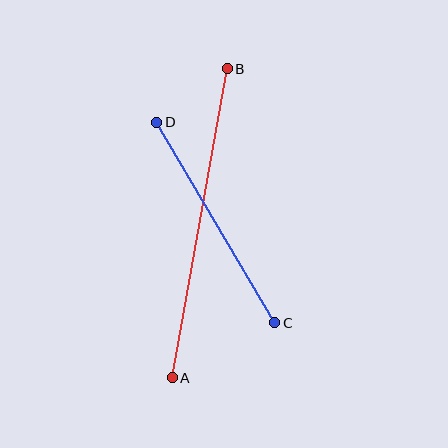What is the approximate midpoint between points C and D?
The midpoint is at approximately (216, 223) pixels.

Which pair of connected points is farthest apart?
Points A and B are farthest apart.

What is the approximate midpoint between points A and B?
The midpoint is at approximately (200, 223) pixels.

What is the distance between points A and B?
The distance is approximately 314 pixels.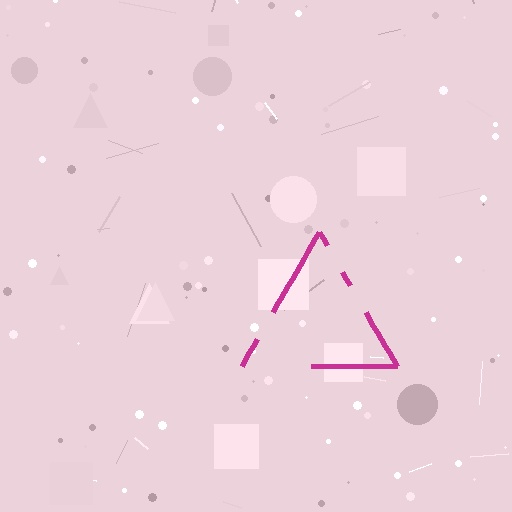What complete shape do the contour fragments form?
The contour fragments form a triangle.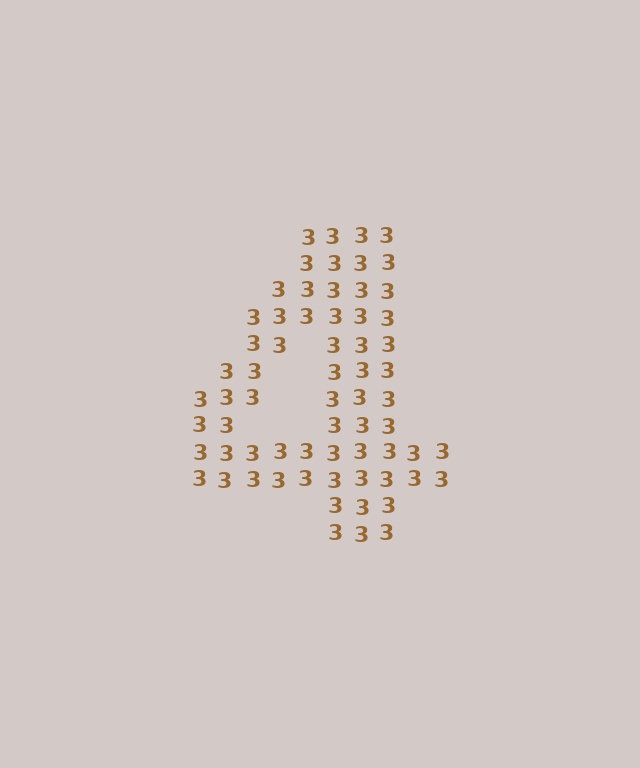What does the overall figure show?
The overall figure shows the digit 4.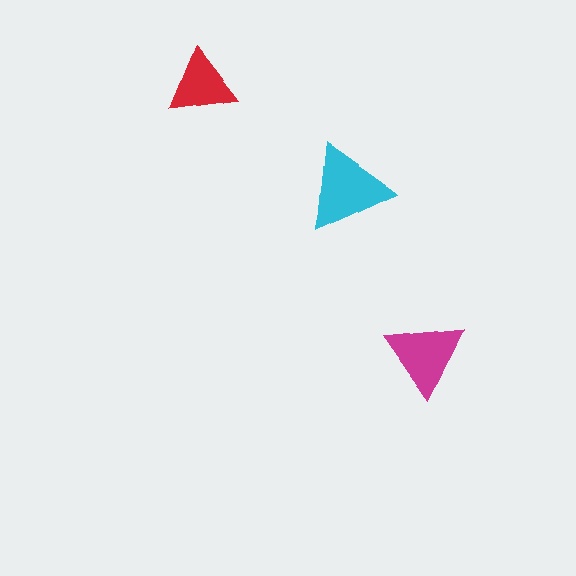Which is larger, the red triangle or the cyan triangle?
The cyan one.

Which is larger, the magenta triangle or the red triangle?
The magenta one.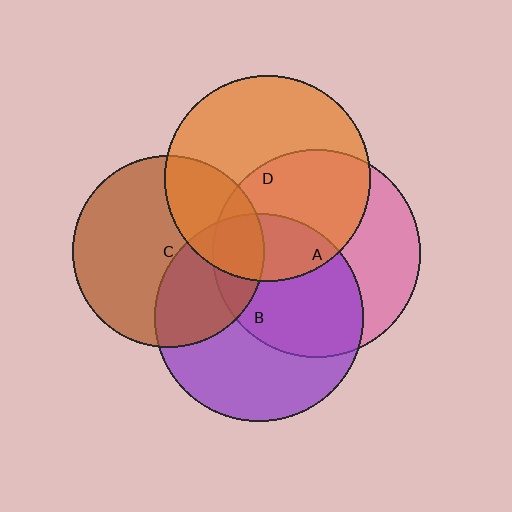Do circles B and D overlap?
Yes.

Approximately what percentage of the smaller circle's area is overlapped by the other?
Approximately 20%.